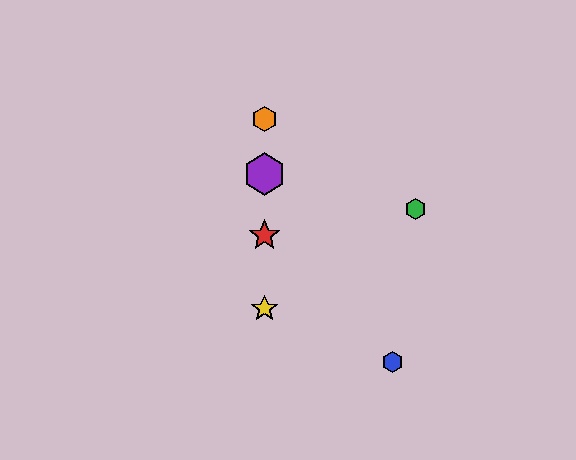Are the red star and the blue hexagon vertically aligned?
No, the red star is at x≈264 and the blue hexagon is at x≈392.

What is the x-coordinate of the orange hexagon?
The orange hexagon is at x≈264.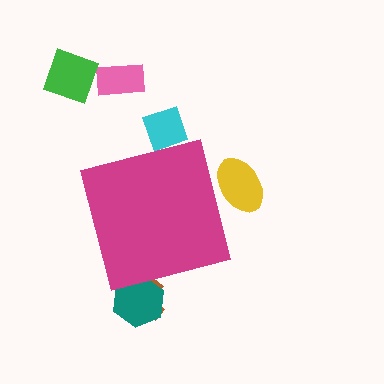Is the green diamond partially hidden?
No, the green diamond is fully visible.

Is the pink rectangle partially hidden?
No, the pink rectangle is fully visible.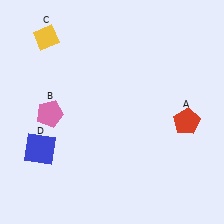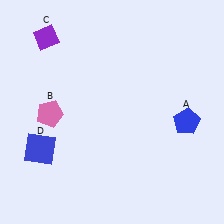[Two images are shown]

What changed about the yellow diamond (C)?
In Image 1, C is yellow. In Image 2, it changed to purple.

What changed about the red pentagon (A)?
In Image 1, A is red. In Image 2, it changed to blue.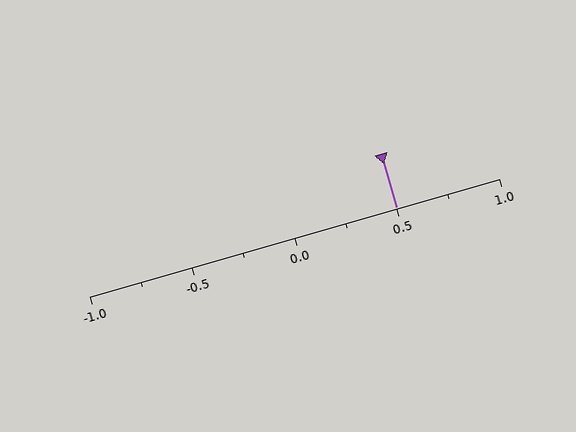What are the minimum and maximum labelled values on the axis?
The axis runs from -1.0 to 1.0.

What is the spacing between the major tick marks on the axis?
The major ticks are spaced 0.5 apart.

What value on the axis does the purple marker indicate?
The marker indicates approximately 0.5.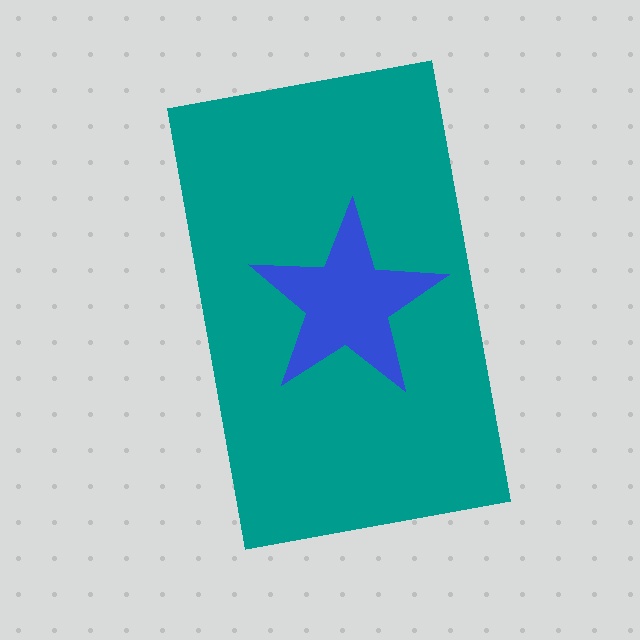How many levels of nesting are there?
2.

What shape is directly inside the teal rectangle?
The blue star.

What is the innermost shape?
The blue star.